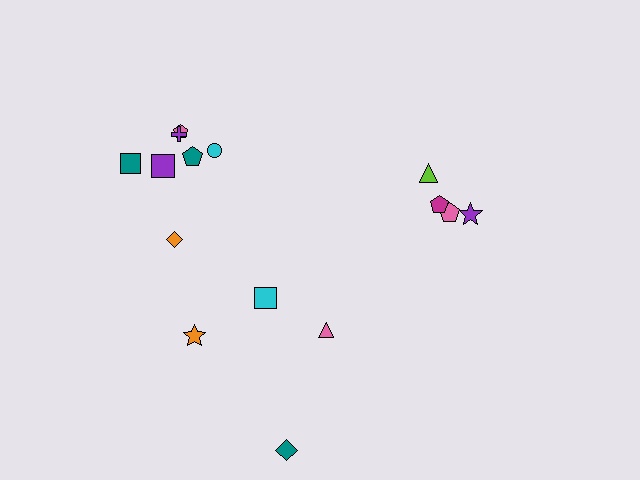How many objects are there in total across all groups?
There are 15 objects.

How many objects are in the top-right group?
There are 4 objects.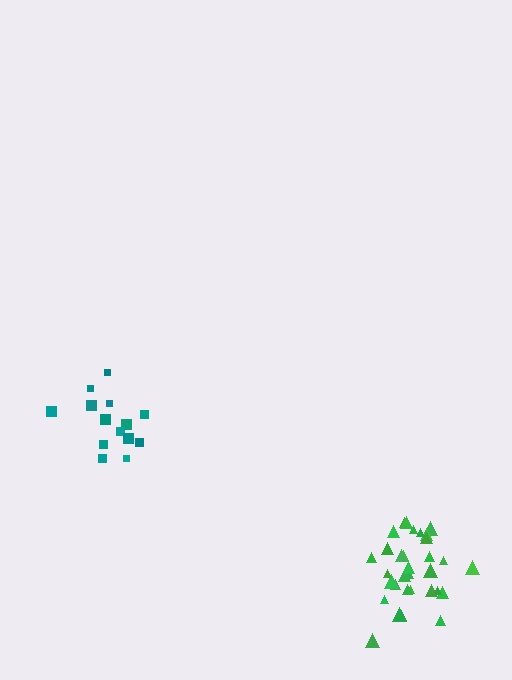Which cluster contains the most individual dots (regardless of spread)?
Green (33).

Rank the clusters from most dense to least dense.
green, teal.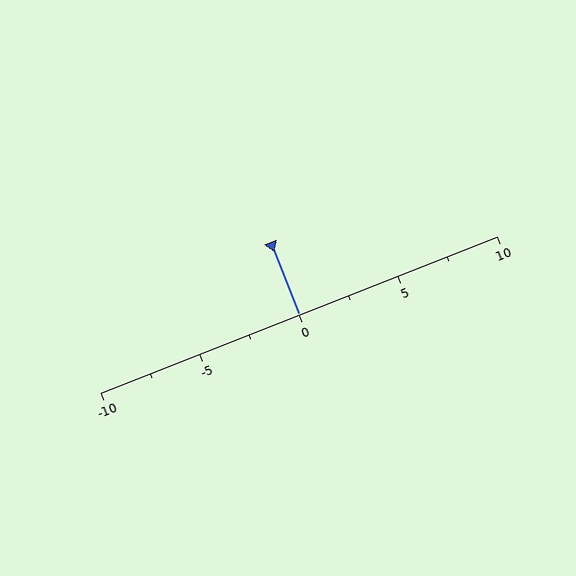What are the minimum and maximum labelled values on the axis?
The axis runs from -10 to 10.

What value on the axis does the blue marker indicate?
The marker indicates approximately 0.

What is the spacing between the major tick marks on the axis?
The major ticks are spaced 5 apart.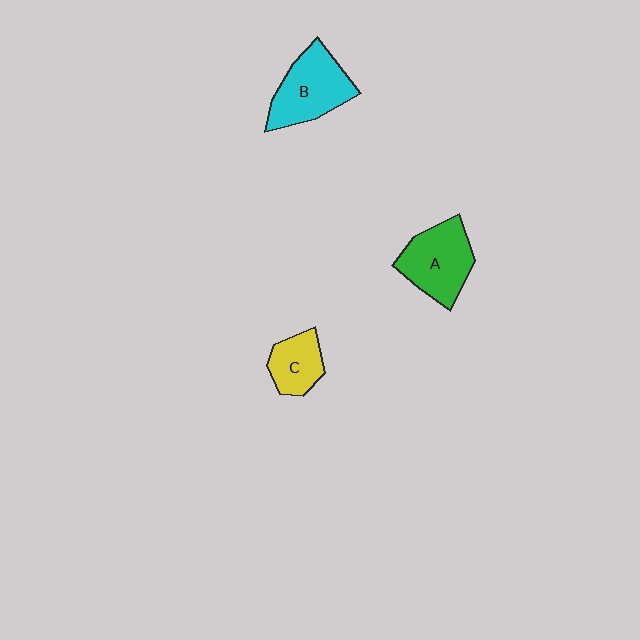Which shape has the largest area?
Shape B (cyan).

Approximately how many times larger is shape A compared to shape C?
Approximately 1.6 times.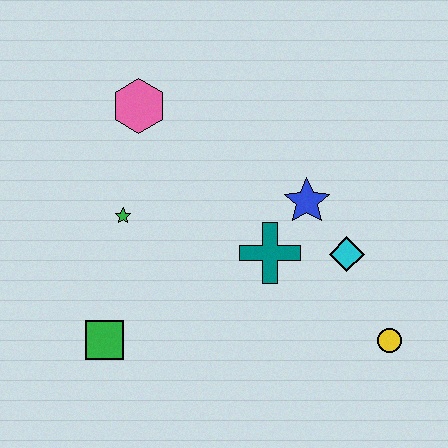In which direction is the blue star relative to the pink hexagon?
The blue star is to the right of the pink hexagon.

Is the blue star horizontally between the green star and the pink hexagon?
No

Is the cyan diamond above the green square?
Yes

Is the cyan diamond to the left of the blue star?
No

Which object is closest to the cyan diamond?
The blue star is closest to the cyan diamond.